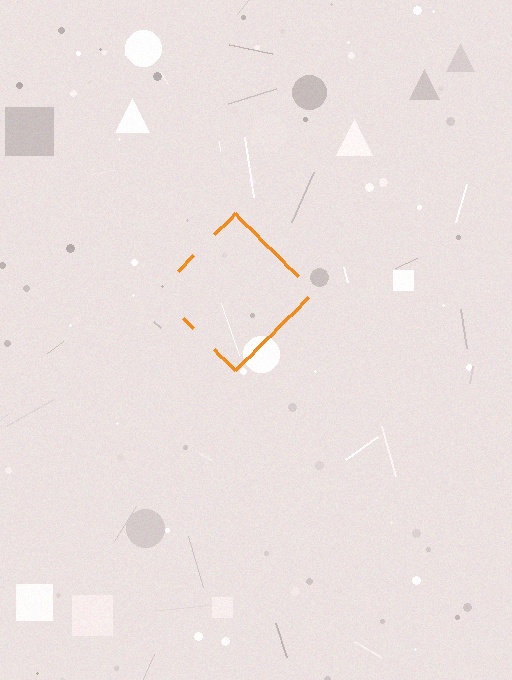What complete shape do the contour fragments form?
The contour fragments form a diamond.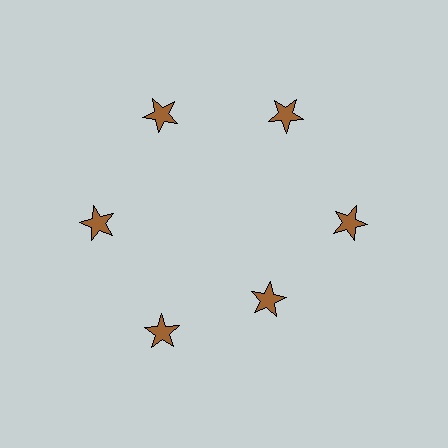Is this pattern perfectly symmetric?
No. The 6 brown stars are arranged in a ring, but one element near the 5 o'clock position is pulled inward toward the center, breaking the 6-fold rotational symmetry.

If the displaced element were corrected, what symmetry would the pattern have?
It would have 6-fold rotational symmetry — the pattern would map onto itself every 60 degrees.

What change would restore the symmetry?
The symmetry would be restored by moving it outward, back onto the ring so that all 6 stars sit at equal angles and equal distance from the center.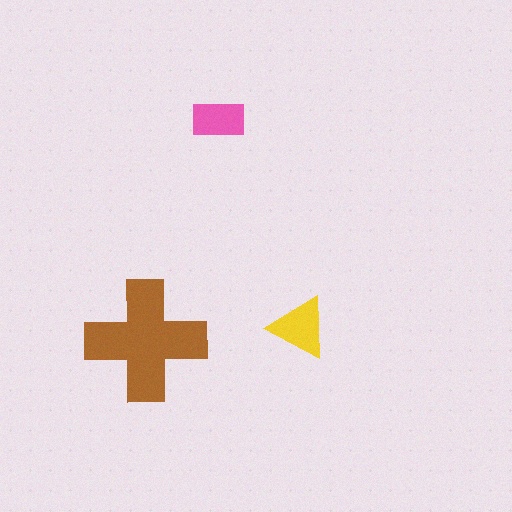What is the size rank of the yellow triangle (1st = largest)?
2nd.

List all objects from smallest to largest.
The pink rectangle, the yellow triangle, the brown cross.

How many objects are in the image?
There are 3 objects in the image.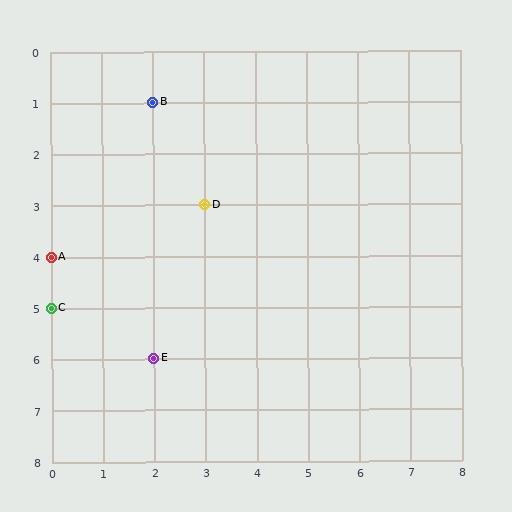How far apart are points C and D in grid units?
Points C and D are 3 columns and 2 rows apart (about 3.6 grid units diagonally).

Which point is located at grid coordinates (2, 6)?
Point E is at (2, 6).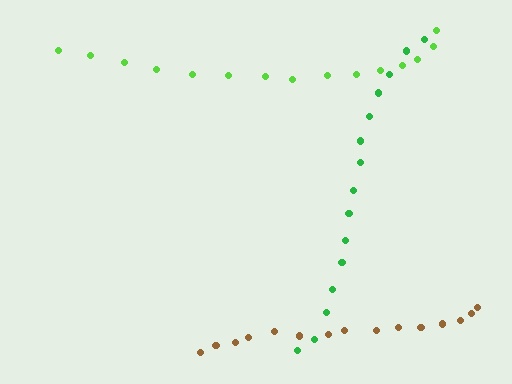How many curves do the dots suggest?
There are 3 distinct paths.